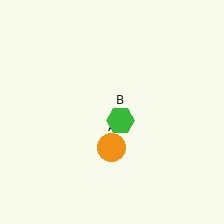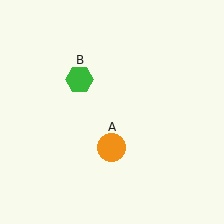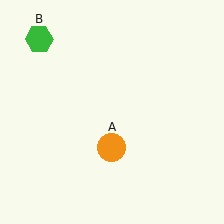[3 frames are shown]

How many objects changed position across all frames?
1 object changed position: green hexagon (object B).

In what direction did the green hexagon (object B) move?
The green hexagon (object B) moved up and to the left.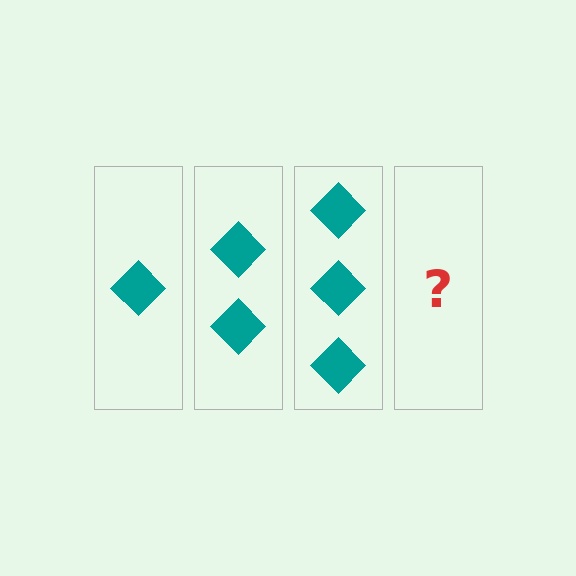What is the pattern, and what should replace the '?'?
The pattern is that each step adds one more diamond. The '?' should be 4 diamonds.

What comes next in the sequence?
The next element should be 4 diamonds.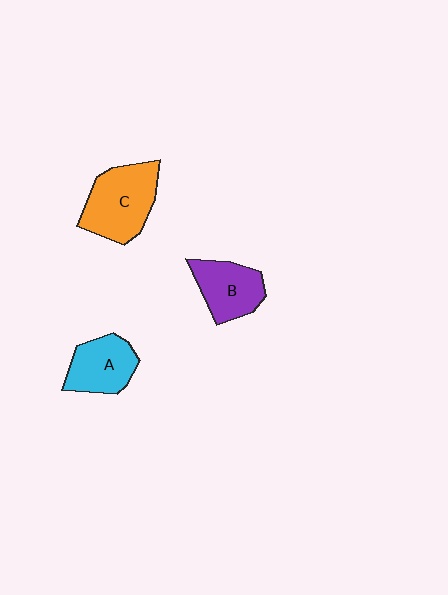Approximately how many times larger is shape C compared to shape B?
Approximately 1.4 times.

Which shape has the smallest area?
Shape B (purple).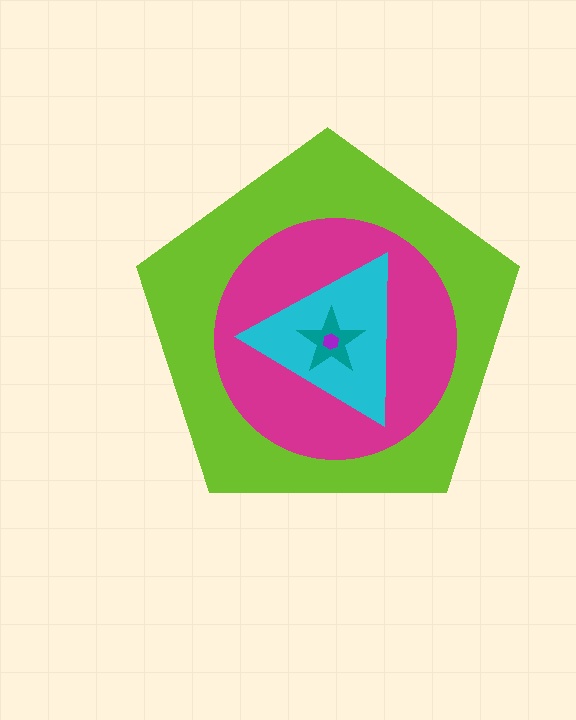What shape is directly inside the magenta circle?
The cyan triangle.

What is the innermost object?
The purple hexagon.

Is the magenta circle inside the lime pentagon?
Yes.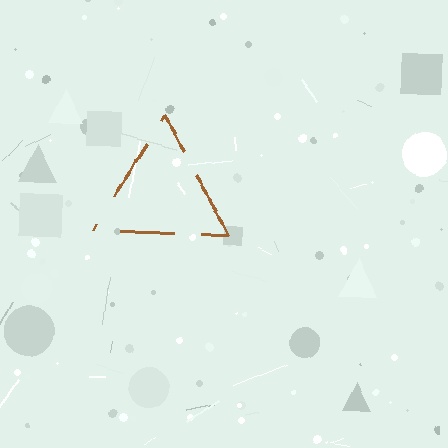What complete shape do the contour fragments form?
The contour fragments form a triangle.